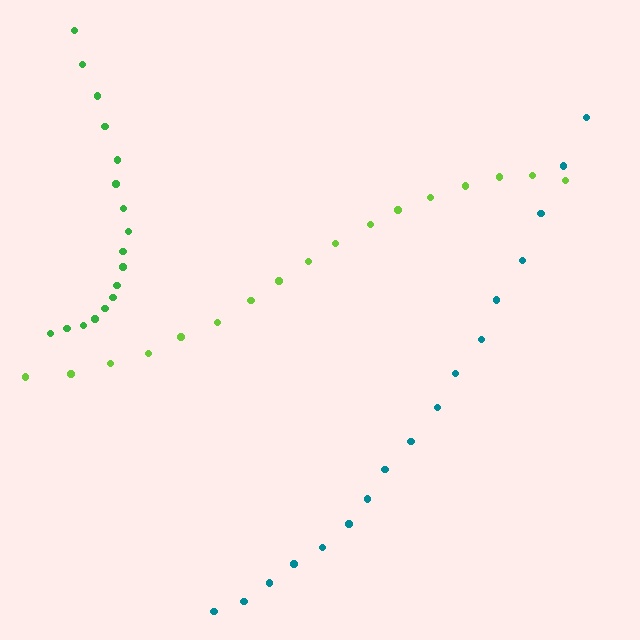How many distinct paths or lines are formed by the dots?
There are 3 distinct paths.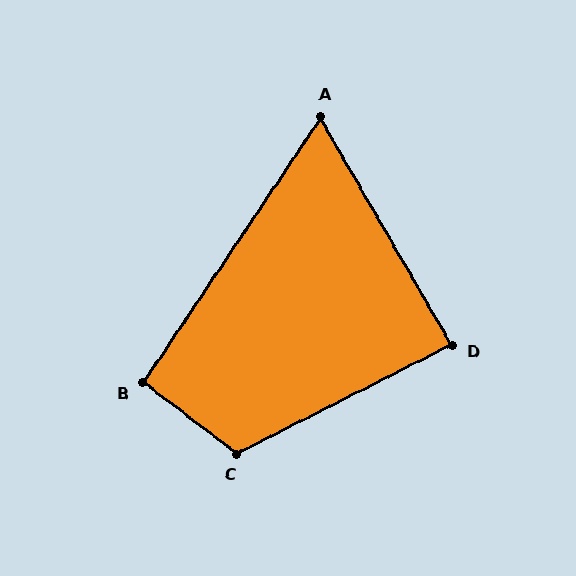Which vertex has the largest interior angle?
C, at approximately 116 degrees.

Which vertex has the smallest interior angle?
A, at approximately 64 degrees.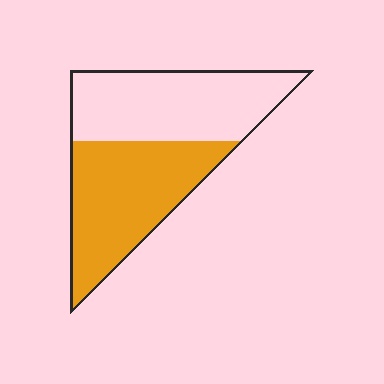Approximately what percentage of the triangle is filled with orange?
Approximately 50%.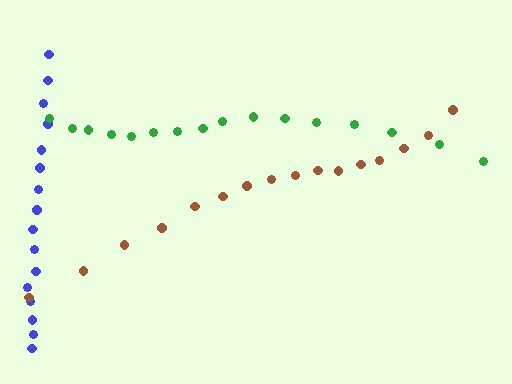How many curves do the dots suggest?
There are 3 distinct paths.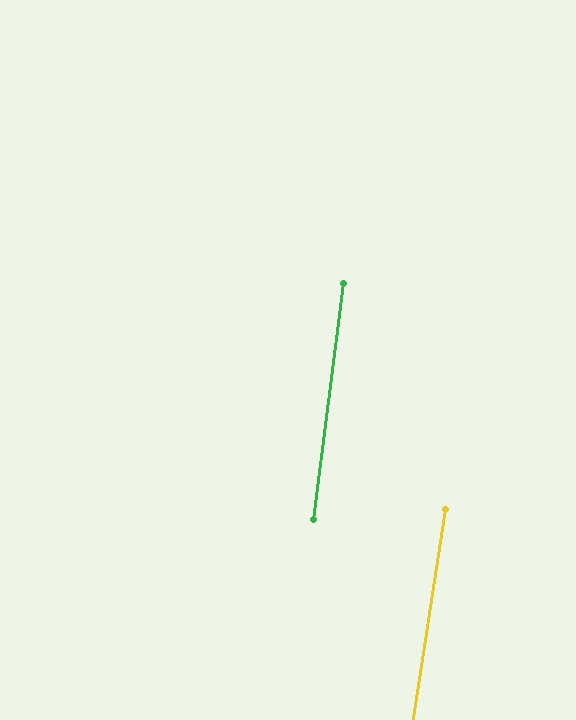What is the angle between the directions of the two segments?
Approximately 2 degrees.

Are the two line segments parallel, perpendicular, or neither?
Parallel — their directions differ by only 1.6°.